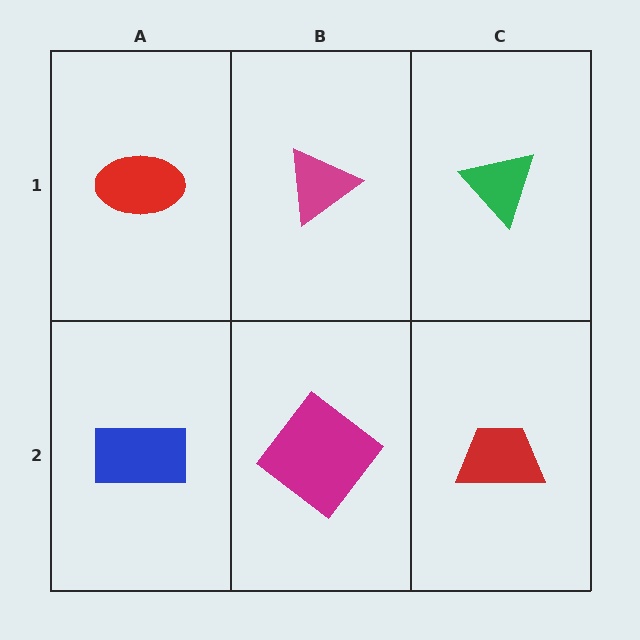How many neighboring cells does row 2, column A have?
2.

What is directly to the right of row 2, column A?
A magenta diamond.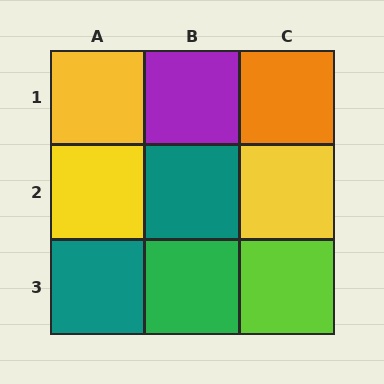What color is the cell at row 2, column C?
Yellow.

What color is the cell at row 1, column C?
Orange.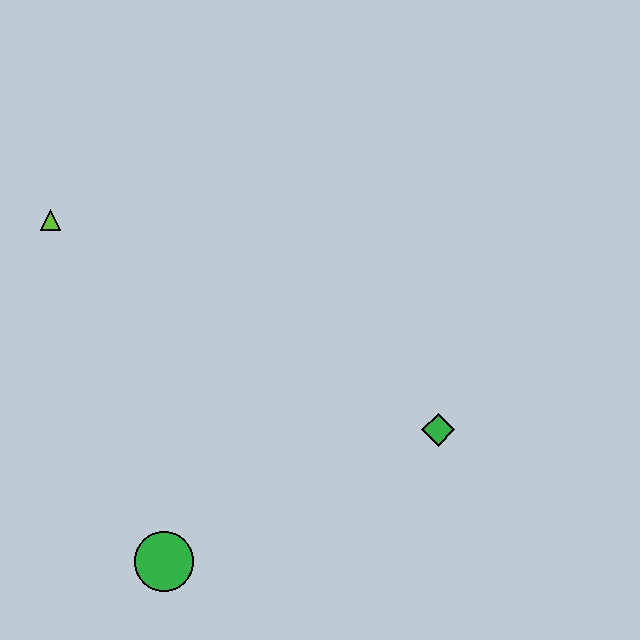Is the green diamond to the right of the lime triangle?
Yes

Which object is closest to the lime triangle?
The green circle is closest to the lime triangle.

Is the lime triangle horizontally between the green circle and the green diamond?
No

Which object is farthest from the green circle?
The lime triangle is farthest from the green circle.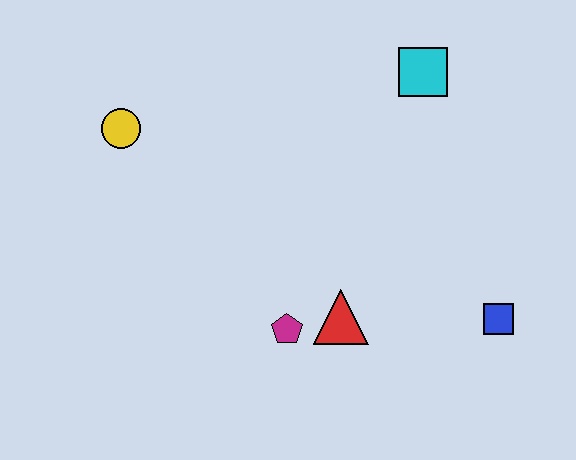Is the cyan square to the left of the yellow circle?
No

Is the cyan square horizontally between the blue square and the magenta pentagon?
Yes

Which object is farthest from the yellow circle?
The blue square is farthest from the yellow circle.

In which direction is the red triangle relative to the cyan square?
The red triangle is below the cyan square.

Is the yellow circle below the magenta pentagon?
No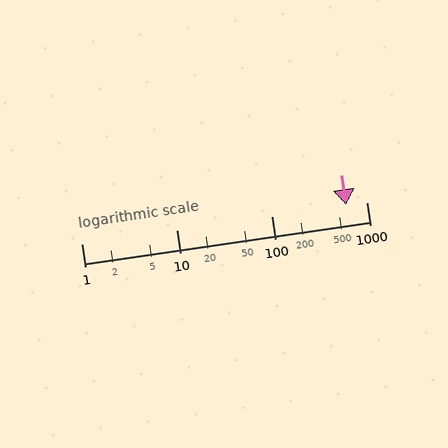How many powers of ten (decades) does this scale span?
The scale spans 3 decades, from 1 to 1000.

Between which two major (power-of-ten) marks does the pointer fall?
The pointer is between 100 and 1000.